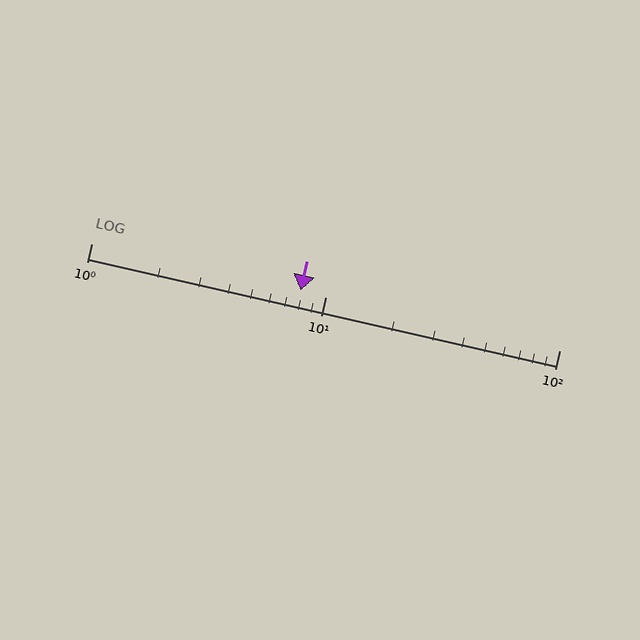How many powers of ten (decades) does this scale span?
The scale spans 2 decades, from 1 to 100.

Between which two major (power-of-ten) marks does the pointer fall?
The pointer is between 1 and 10.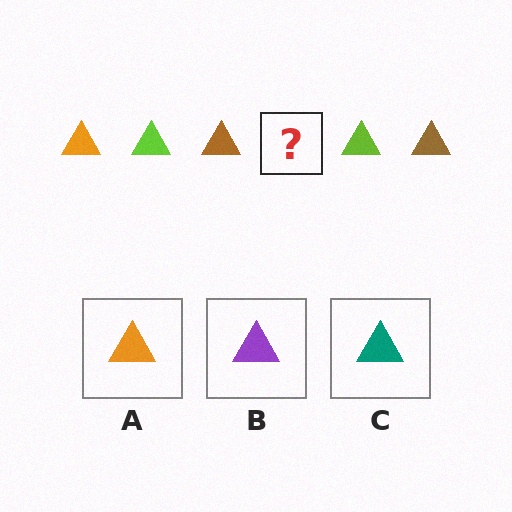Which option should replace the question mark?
Option A.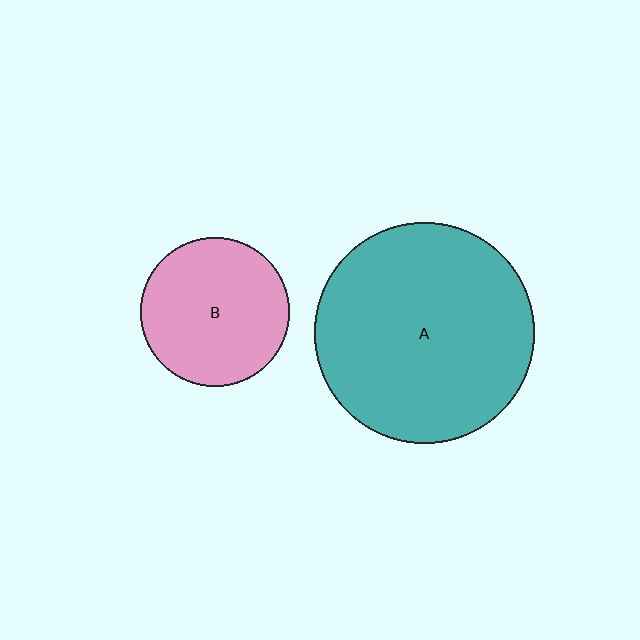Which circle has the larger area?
Circle A (teal).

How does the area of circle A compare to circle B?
Approximately 2.2 times.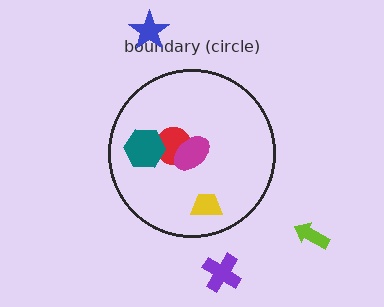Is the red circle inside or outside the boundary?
Inside.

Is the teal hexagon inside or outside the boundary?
Inside.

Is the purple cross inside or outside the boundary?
Outside.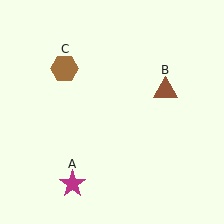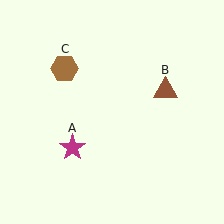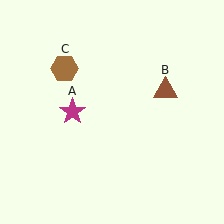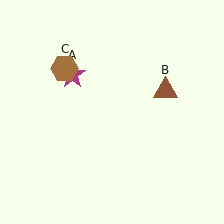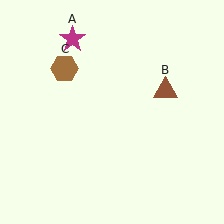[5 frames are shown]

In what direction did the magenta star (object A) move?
The magenta star (object A) moved up.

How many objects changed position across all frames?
1 object changed position: magenta star (object A).